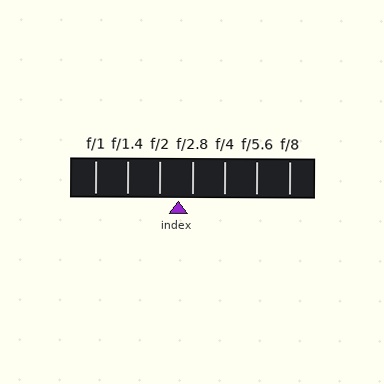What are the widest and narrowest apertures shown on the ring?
The widest aperture shown is f/1 and the narrowest is f/8.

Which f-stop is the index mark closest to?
The index mark is closest to f/2.8.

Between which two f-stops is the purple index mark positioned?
The index mark is between f/2 and f/2.8.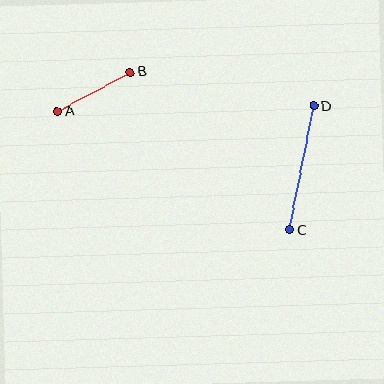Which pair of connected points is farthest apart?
Points C and D are farthest apart.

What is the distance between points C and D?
The distance is approximately 126 pixels.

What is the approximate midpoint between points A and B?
The midpoint is at approximately (94, 92) pixels.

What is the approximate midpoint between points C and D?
The midpoint is at approximately (302, 168) pixels.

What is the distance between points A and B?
The distance is approximately 83 pixels.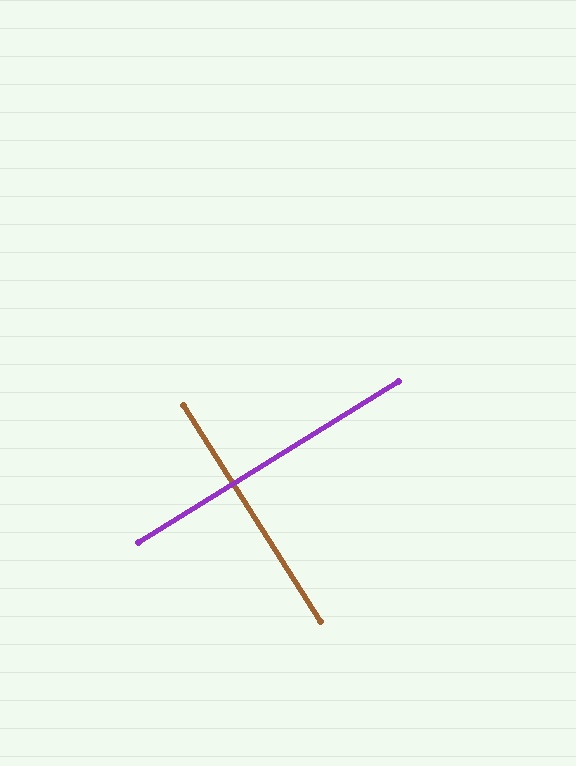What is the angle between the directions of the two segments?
Approximately 89 degrees.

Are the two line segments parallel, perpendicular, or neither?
Perpendicular — they meet at approximately 89°.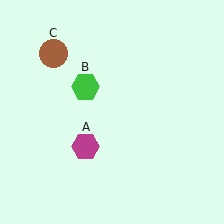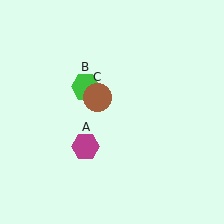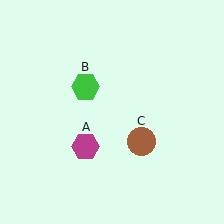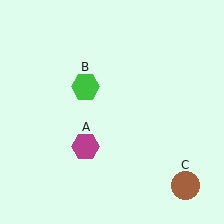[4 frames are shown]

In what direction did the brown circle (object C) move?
The brown circle (object C) moved down and to the right.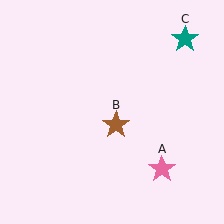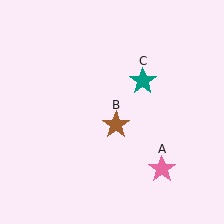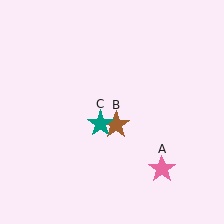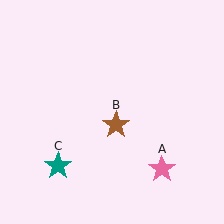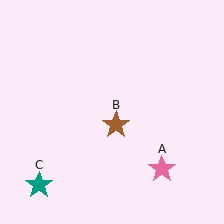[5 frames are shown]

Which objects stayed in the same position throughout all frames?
Pink star (object A) and brown star (object B) remained stationary.